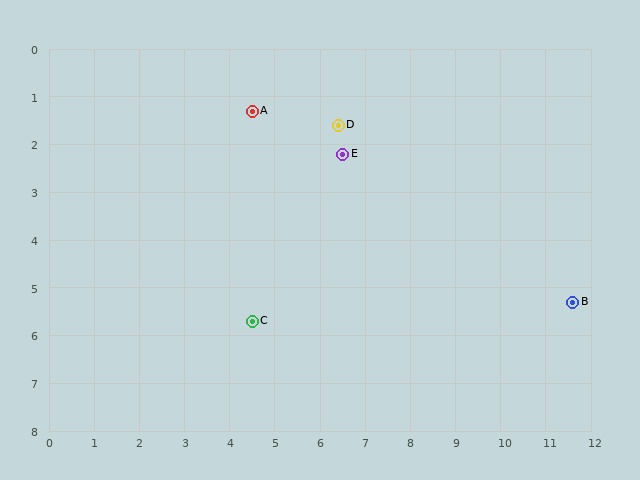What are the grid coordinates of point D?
Point D is at approximately (6.4, 1.6).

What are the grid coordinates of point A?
Point A is at approximately (4.5, 1.3).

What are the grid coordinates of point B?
Point B is at approximately (11.6, 5.3).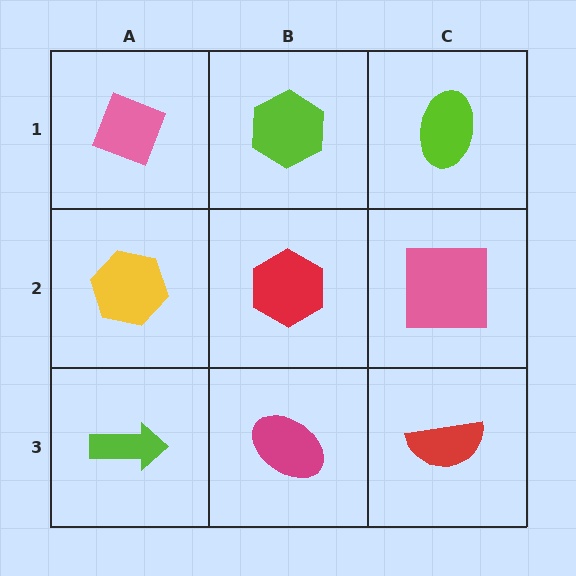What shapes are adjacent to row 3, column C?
A pink square (row 2, column C), a magenta ellipse (row 3, column B).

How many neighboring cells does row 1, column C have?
2.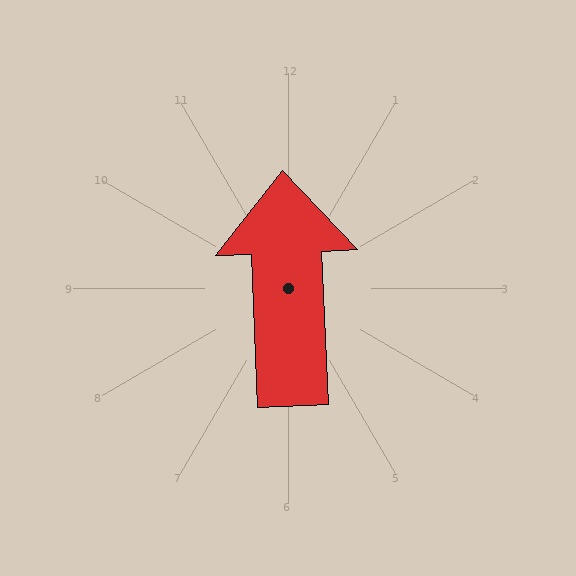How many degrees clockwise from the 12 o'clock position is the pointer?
Approximately 358 degrees.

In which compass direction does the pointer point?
North.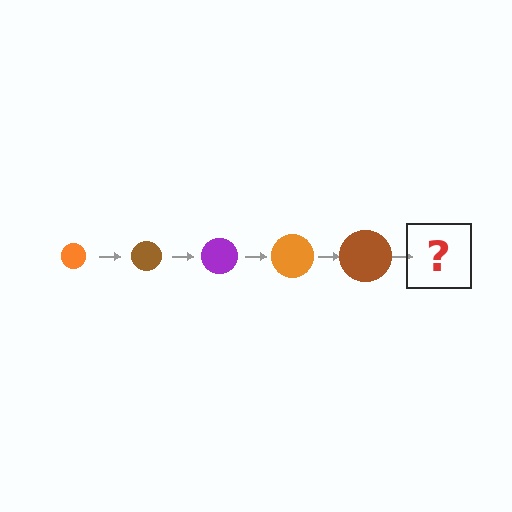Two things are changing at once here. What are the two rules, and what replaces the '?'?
The two rules are that the circle grows larger each step and the color cycles through orange, brown, and purple. The '?' should be a purple circle, larger than the previous one.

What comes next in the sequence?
The next element should be a purple circle, larger than the previous one.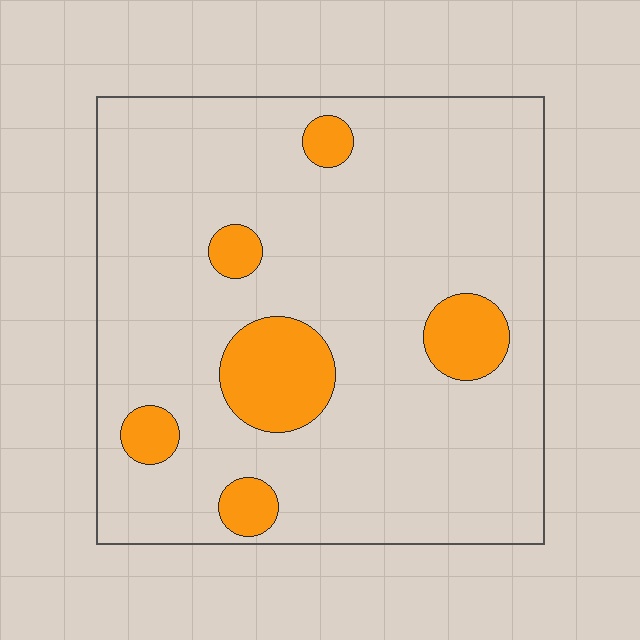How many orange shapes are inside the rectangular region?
6.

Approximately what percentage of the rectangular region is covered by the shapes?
Approximately 15%.